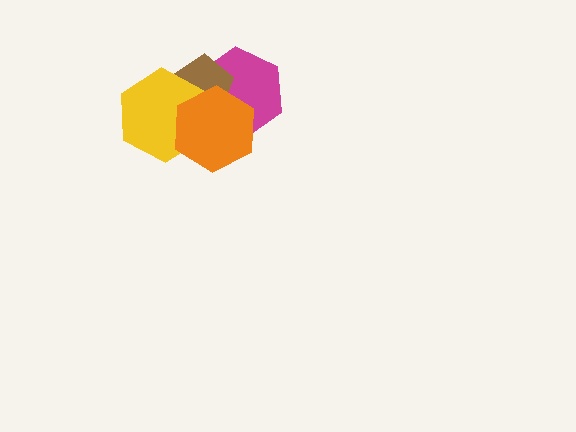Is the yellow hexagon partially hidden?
Yes, it is partially covered by another shape.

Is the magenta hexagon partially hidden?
Yes, it is partially covered by another shape.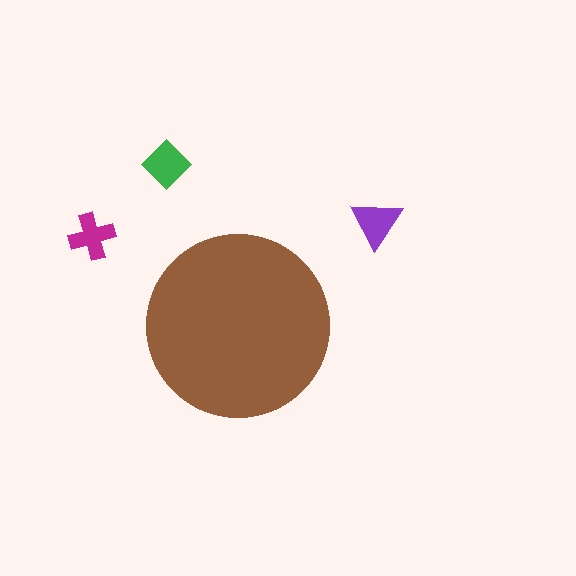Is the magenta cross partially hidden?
No, the magenta cross is fully visible.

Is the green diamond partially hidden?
No, the green diamond is fully visible.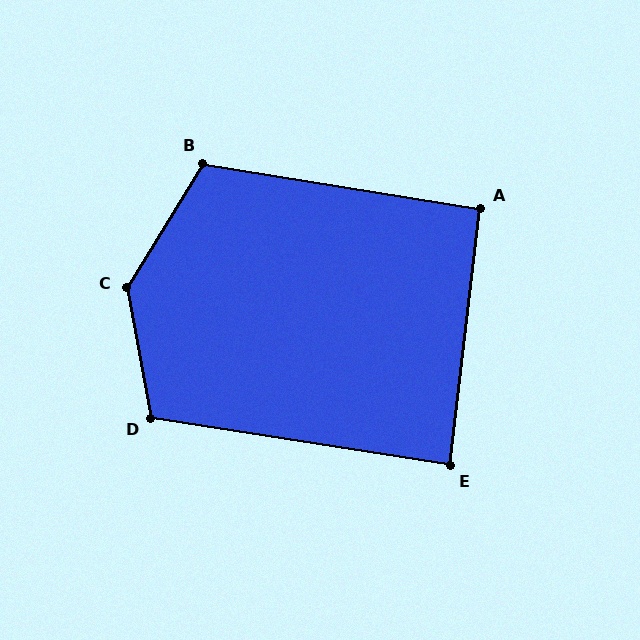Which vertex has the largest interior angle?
C, at approximately 138 degrees.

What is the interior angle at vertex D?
Approximately 109 degrees (obtuse).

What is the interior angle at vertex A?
Approximately 92 degrees (approximately right).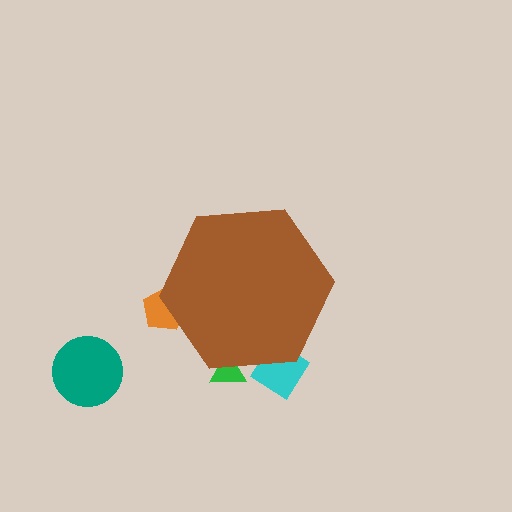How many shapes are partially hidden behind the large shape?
3 shapes are partially hidden.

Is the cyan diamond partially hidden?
Yes, the cyan diamond is partially hidden behind the brown hexagon.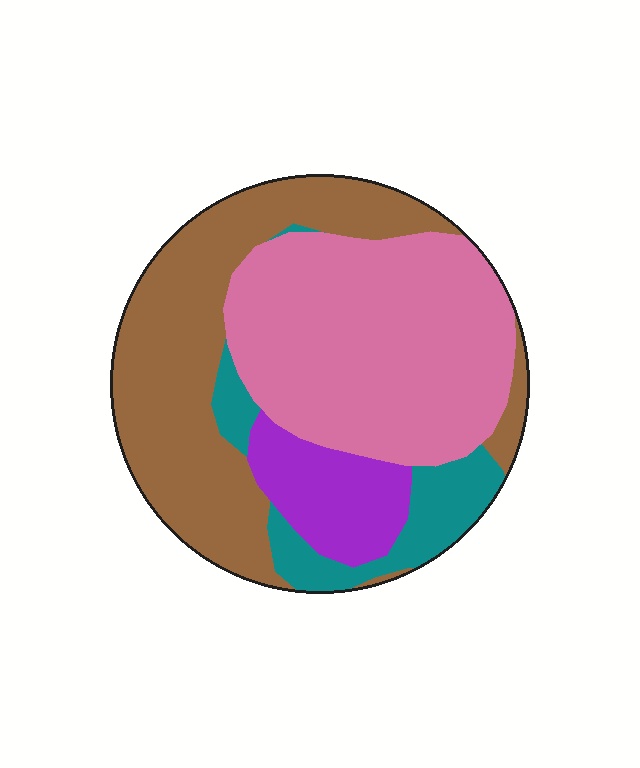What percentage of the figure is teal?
Teal takes up less than a quarter of the figure.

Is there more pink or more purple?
Pink.